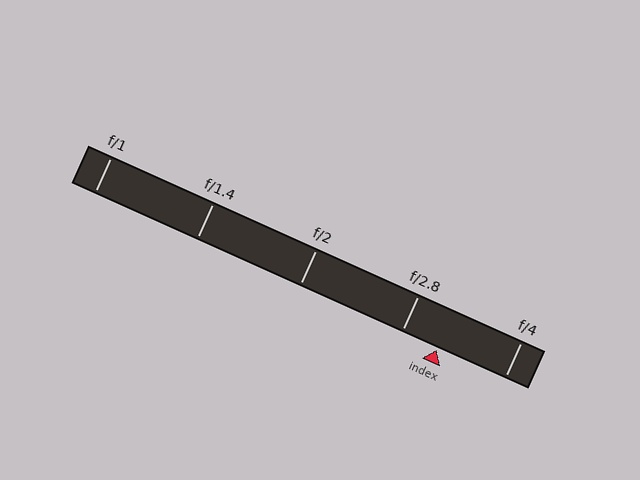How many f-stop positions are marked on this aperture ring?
There are 5 f-stop positions marked.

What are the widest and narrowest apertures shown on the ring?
The widest aperture shown is f/1 and the narrowest is f/4.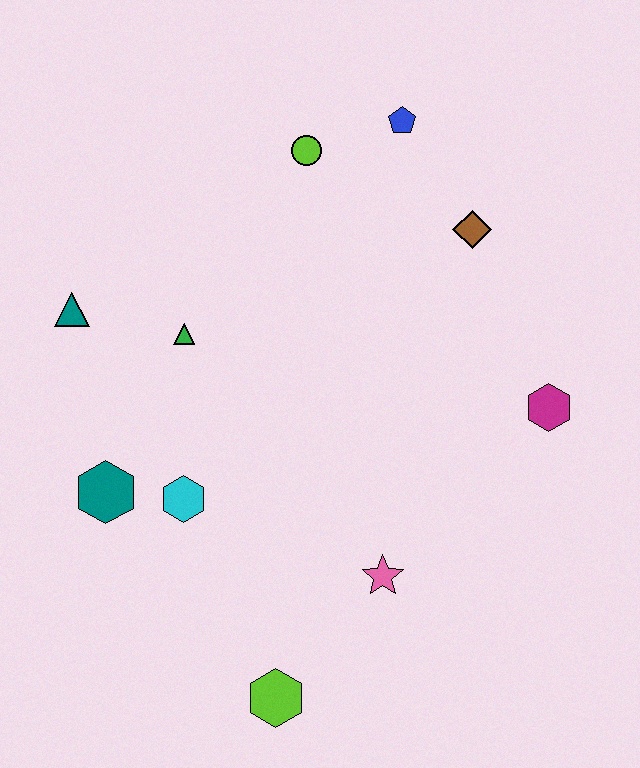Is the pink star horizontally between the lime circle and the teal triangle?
No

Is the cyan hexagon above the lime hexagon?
Yes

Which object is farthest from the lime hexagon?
The blue pentagon is farthest from the lime hexagon.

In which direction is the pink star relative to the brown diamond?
The pink star is below the brown diamond.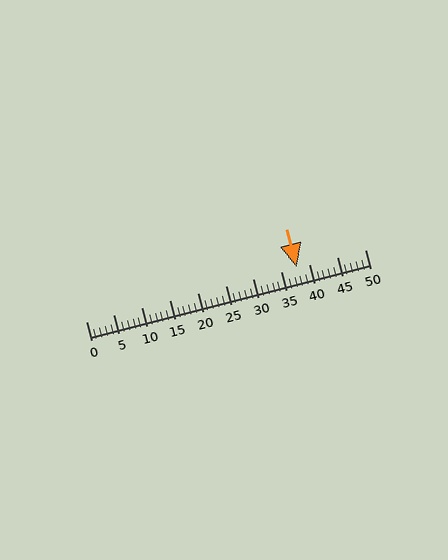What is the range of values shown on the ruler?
The ruler shows values from 0 to 50.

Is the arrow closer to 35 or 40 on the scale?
The arrow is closer to 40.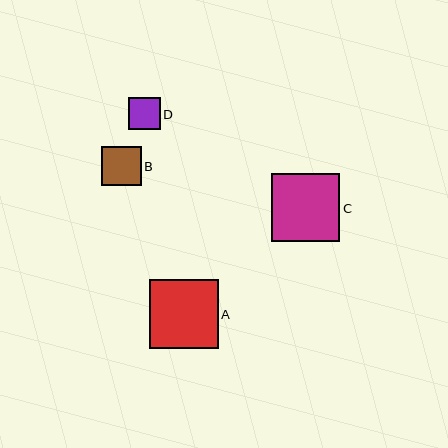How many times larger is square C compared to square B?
Square C is approximately 1.7 times the size of square B.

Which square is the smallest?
Square D is the smallest with a size of approximately 31 pixels.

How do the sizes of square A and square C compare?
Square A and square C are approximately the same size.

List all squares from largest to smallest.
From largest to smallest: A, C, B, D.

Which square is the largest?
Square A is the largest with a size of approximately 69 pixels.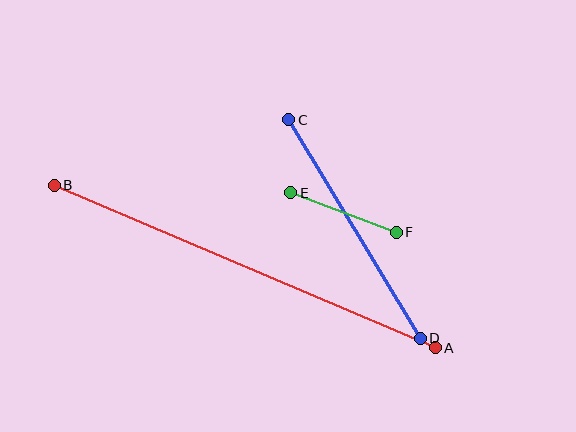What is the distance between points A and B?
The distance is approximately 414 pixels.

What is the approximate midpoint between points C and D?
The midpoint is at approximately (354, 229) pixels.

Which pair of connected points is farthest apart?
Points A and B are farthest apart.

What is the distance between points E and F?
The distance is approximately 113 pixels.